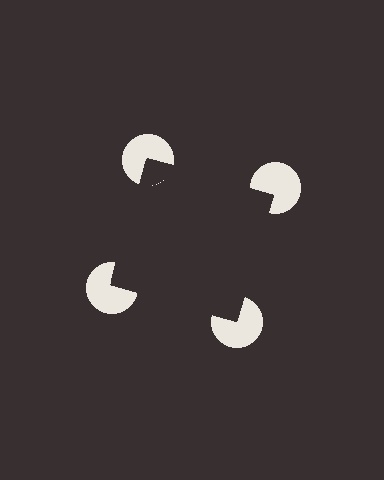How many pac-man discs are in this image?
There are 4 — one at each vertex of the illusory square.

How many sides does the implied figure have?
4 sides.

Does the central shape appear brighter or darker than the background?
It typically appears slightly darker than the background, even though no actual brightness change is drawn.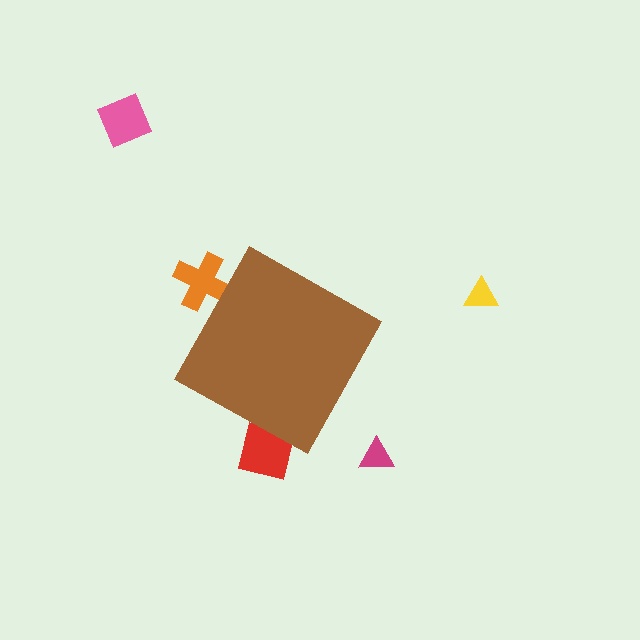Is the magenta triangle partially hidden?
No, the magenta triangle is fully visible.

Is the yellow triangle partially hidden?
No, the yellow triangle is fully visible.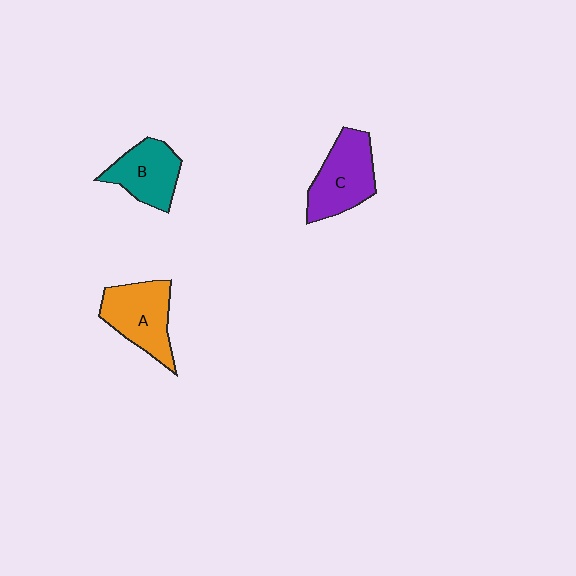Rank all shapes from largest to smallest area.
From largest to smallest: C (purple), A (orange), B (teal).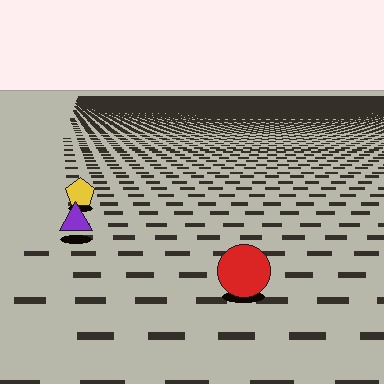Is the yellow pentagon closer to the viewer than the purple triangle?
No. The purple triangle is closer — you can tell from the texture gradient: the ground texture is coarser near it.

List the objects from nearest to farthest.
From nearest to farthest: the red circle, the purple triangle, the yellow pentagon.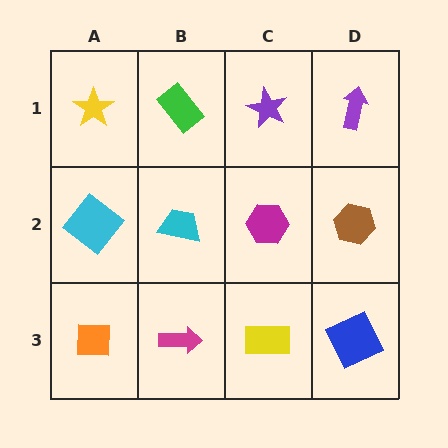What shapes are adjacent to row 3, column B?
A cyan trapezoid (row 2, column B), an orange square (row 3, column A), a yellow rectangle (row 3, column C).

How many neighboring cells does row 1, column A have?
2.